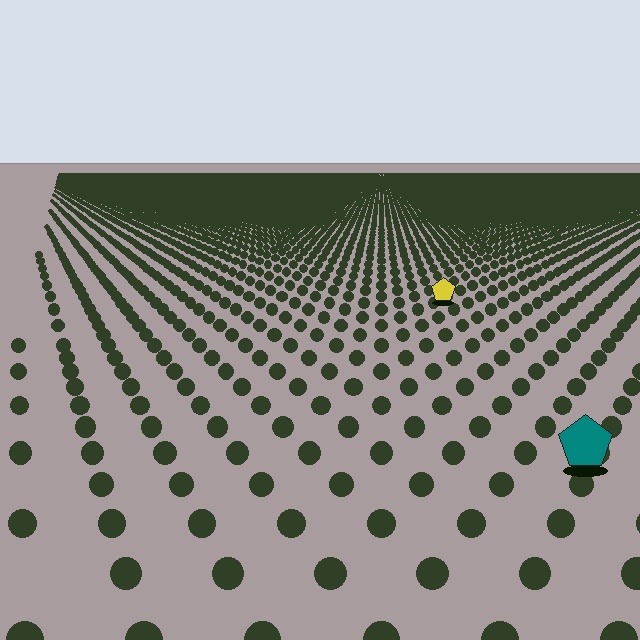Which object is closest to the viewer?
The teal pentagon is closest. The texture marks near it are larger and more spread out.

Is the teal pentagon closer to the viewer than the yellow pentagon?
Yes. The teal pentagon is closer — you can tell from the texture gradient: the ground texture is coarser near it.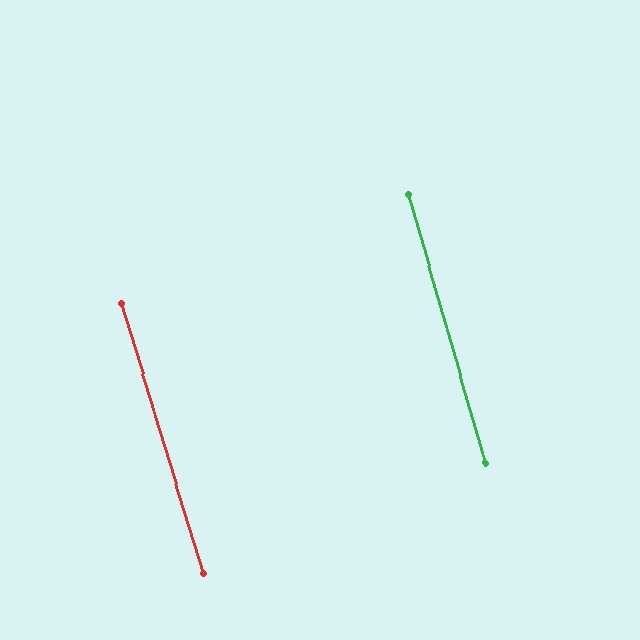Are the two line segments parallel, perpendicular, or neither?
Parallel — their directions differ by only 0.7°.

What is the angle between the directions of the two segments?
Approximately 1 degree.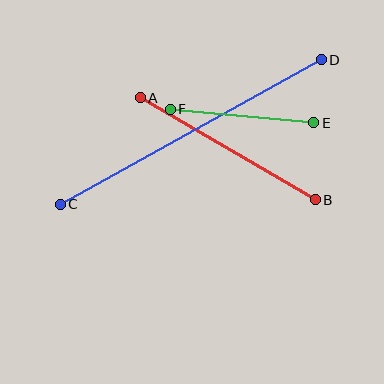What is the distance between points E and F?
The distance is approximately 144 pixels.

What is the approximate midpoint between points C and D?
The midpoint is at approximately (191, 132) pixels.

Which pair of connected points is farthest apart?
Points C and D are farthest apart.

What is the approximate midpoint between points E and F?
The midpoint is at approximately (242, 116) pixels.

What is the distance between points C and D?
The distance is approximately 298 pixels.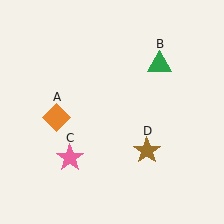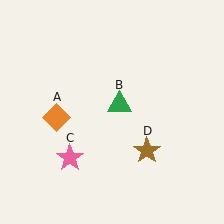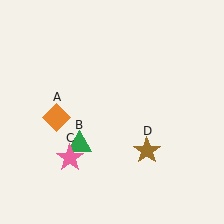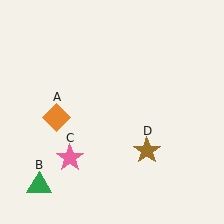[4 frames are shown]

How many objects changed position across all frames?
1 object changed position: green triangle (object B).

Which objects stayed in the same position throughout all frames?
Orange diamond (object A) and pink star (object C) and brown star (object D) remained stationary.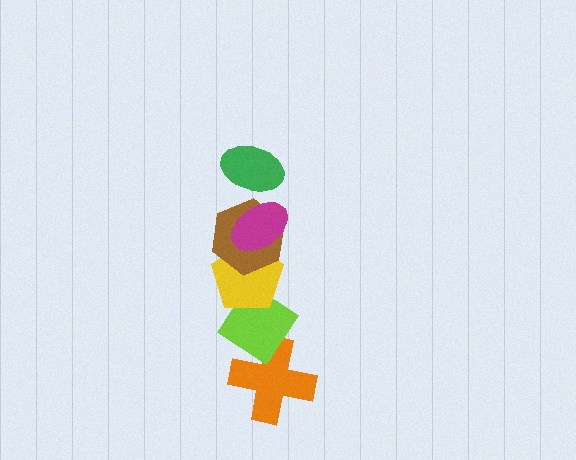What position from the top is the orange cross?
The orange cross is 6th from the top.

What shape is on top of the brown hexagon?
The magenta ellipse is on top of the brown hexagon.